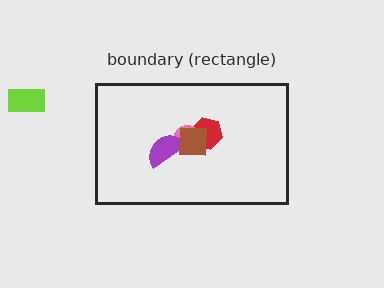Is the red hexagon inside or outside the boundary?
Inside.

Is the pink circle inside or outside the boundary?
Inside.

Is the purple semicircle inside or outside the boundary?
Inside.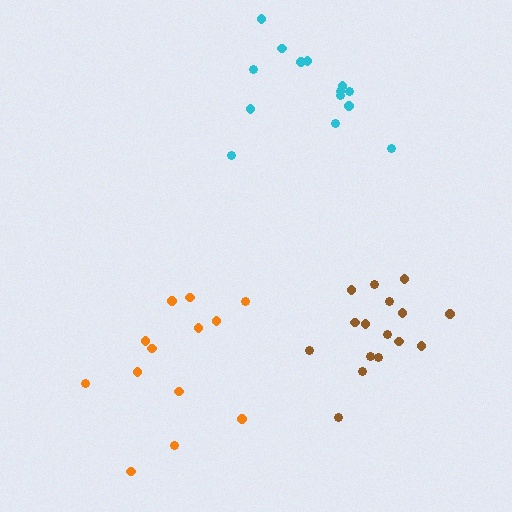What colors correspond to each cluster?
The clusters are colored: cyan, brown, orange.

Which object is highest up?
The cyan cluster is topmost.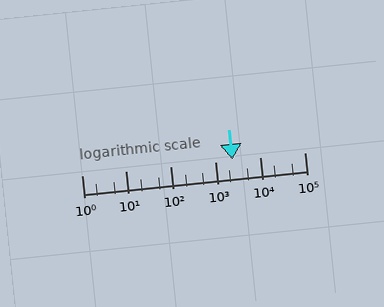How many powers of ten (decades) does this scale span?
The scale spans 5 decades, from 1 to 100000.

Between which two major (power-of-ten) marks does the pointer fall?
The pointer is between 1000 and 10000.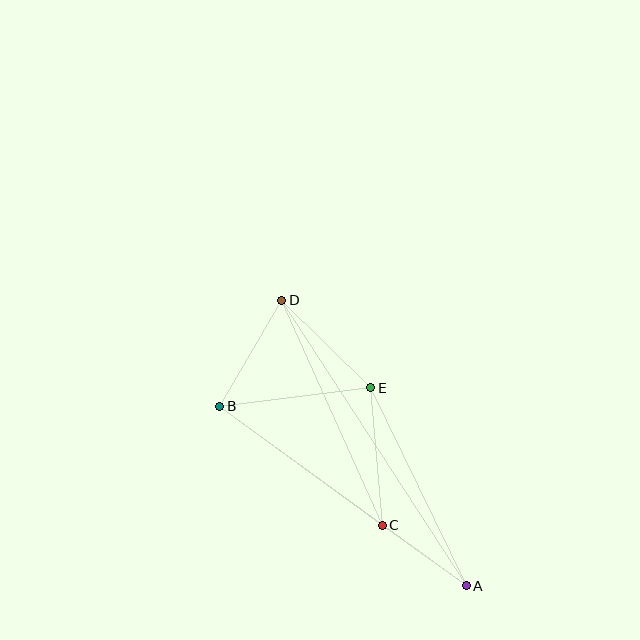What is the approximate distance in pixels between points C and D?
The distance between C and D is approximately 247 pixels.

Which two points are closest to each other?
Points A and C are closest to each other.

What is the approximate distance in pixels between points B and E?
The distance between B and E is approximately 152 pixels.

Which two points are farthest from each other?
Points A and D are farthest from each other.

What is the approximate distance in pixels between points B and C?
The distance between B and C is approximately 201 pixels.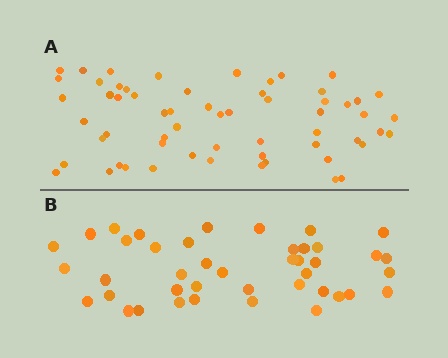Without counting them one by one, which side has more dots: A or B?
Region A (the top region) has more dots.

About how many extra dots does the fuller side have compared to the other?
Region A has approximately 20 more dots than region B.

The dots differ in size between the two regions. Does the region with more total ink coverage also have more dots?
No. Region B has more total ink coverage because its dots are larger, but region A actually contains more individual dots. Total area can be misleading — the number of items is what matters here.